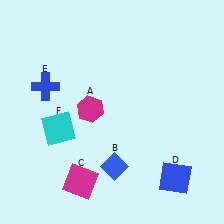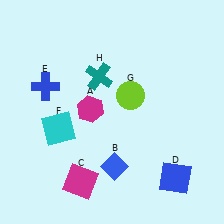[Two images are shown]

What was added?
A lime circle (G), a teal cross (H) were added in Image 2.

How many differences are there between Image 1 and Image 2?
There are 2 differences between the two images.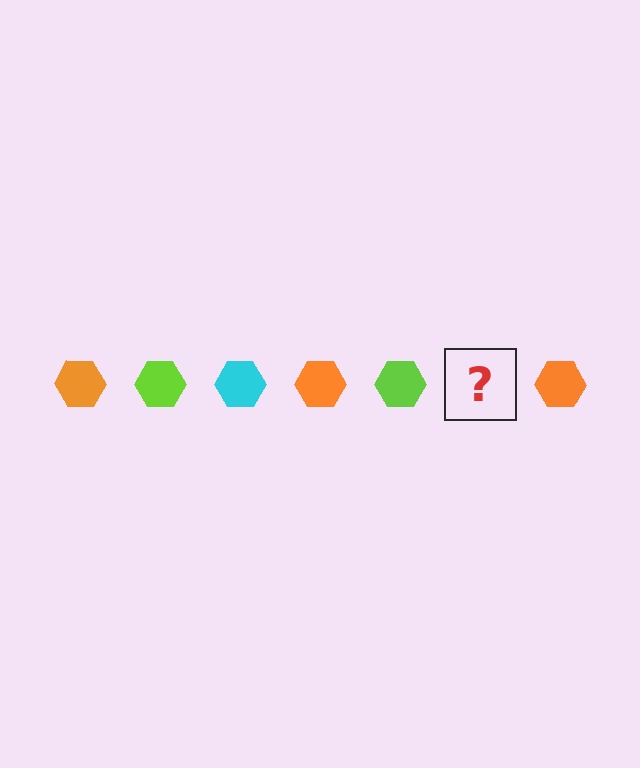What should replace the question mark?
The question mark should be replaced with a cyan hexagon.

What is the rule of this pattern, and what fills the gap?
The rule is that the pattern cycles through orange, lime, cyan hexagons. The gap should be filled with a cyan hexagon.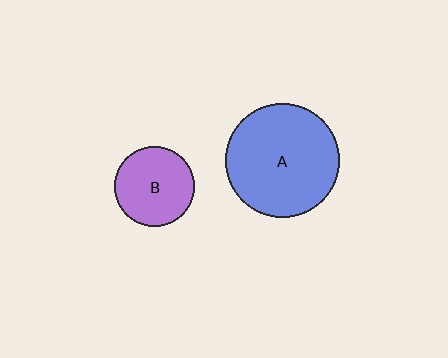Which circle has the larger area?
Circle A (blue).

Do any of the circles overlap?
No, none of the circles overlap.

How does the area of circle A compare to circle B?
Approximately 2.0 times.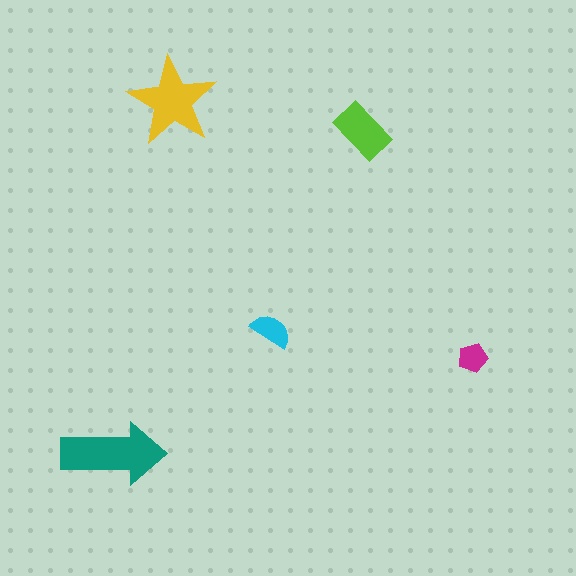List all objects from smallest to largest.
The magenta pentagon, the cyan semicircle, the lime rectangle, the yellow star, the teal arrow.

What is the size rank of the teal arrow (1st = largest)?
1st.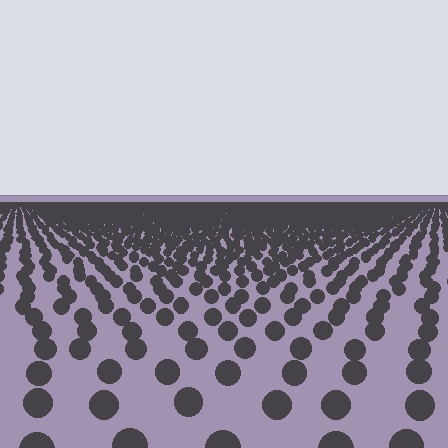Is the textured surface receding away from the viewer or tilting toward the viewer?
The surface is receding away from the viewer. Texture elements get smaller and denser toward the top.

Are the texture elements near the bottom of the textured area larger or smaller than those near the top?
Larger. Near the bottom, elements are closer to the viewer and appear at a bigger on-screen size.